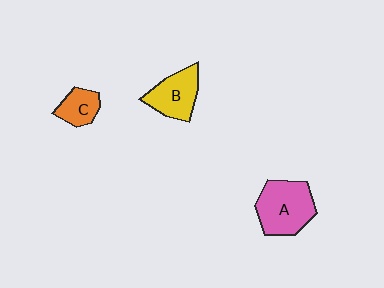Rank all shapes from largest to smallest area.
From largest to smallest: A (pink), B (yellow), C (orange).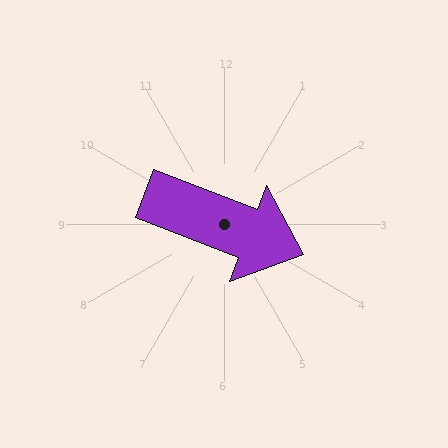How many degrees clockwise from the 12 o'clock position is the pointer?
Approximately 111 degrees.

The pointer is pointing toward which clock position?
Roughly 4 o'clock.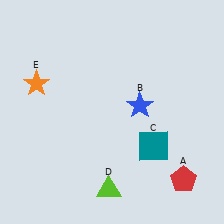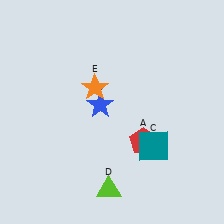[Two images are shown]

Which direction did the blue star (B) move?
The blue star (B) moved left.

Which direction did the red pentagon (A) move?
The red pentagon (A) moved left.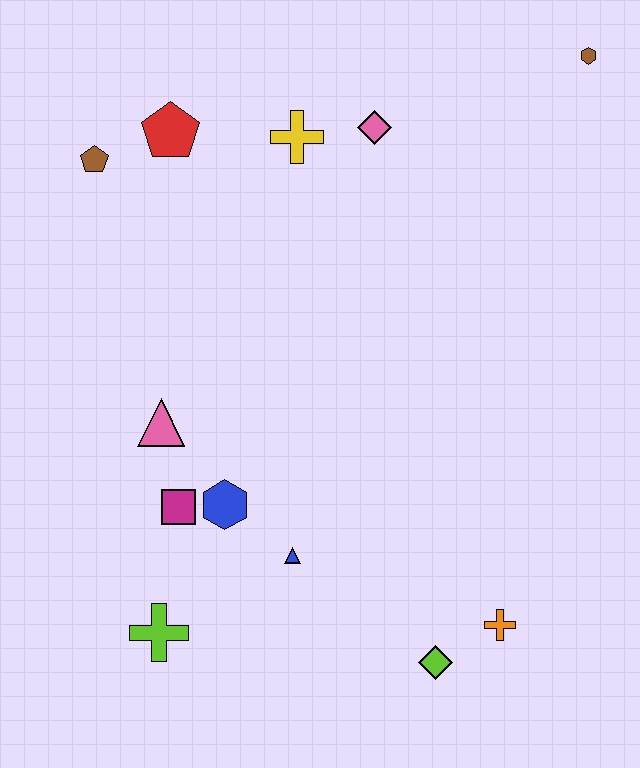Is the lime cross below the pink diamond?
Yes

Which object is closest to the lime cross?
The magenta square is closest to the lime cross.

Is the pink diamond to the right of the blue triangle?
Yes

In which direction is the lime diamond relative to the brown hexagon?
The lime diamond is below the brown hexagon.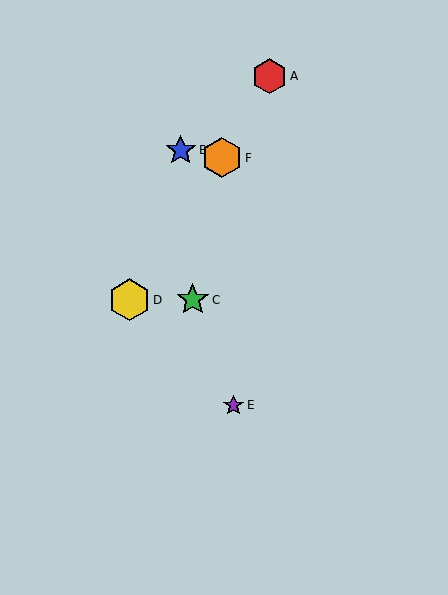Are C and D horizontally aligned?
Yes, both are at y≈300.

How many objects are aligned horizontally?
2 objects (C, D) are aligned horizontally.